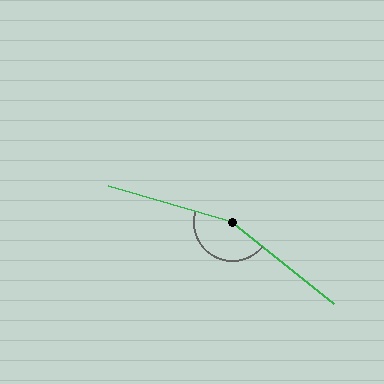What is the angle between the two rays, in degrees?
Approximately 157 degrees.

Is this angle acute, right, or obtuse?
It is obtuse.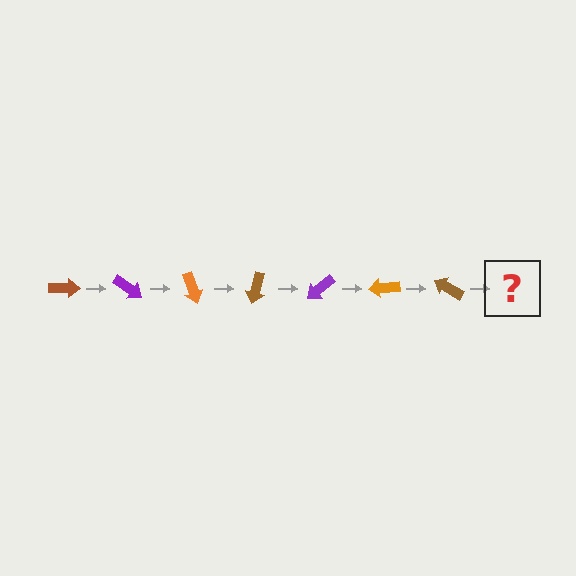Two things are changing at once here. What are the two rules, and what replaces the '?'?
The two rules are that it rotates 35 degrees each step and the color cycles through brown, purple, and orange. The '?' should be a purple arrow, rotated 245 degrees from the start.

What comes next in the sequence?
The next element should be a purple arrow, rotated 245 degrees from the start.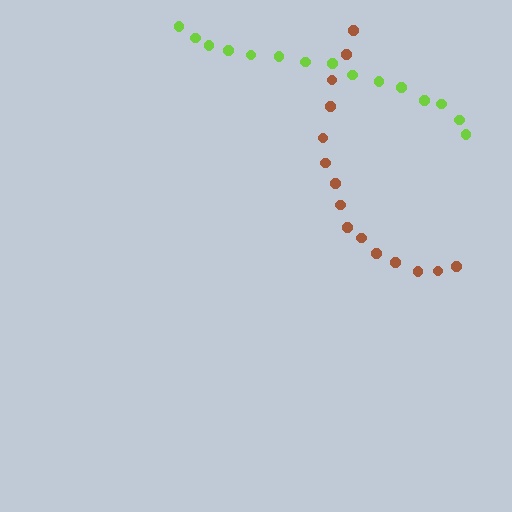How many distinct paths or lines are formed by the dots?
There are 2 distinct paths.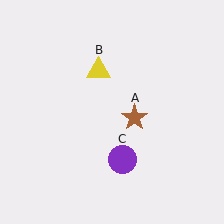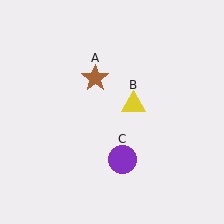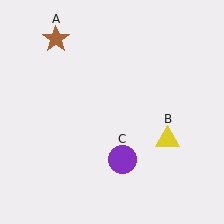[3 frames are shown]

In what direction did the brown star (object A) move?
The brown star (object A) moved up and to the left.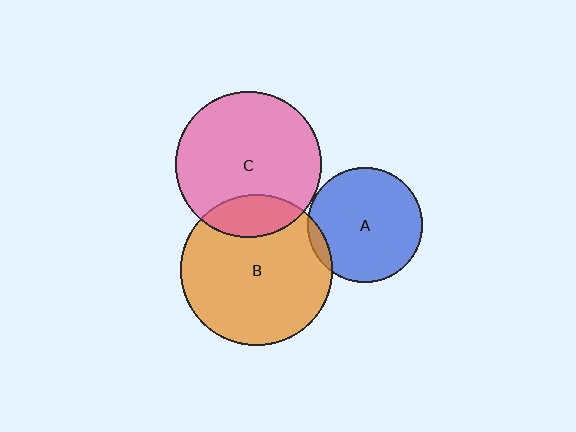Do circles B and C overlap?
Yes.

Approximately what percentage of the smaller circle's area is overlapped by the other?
Approximately 20%.